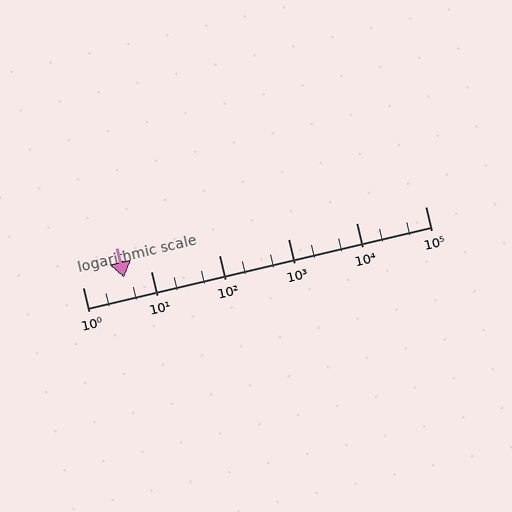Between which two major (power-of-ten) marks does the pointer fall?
The pointer is between 1 and 10.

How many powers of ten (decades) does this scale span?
The scale spans 5 decades, from 1 to 100000.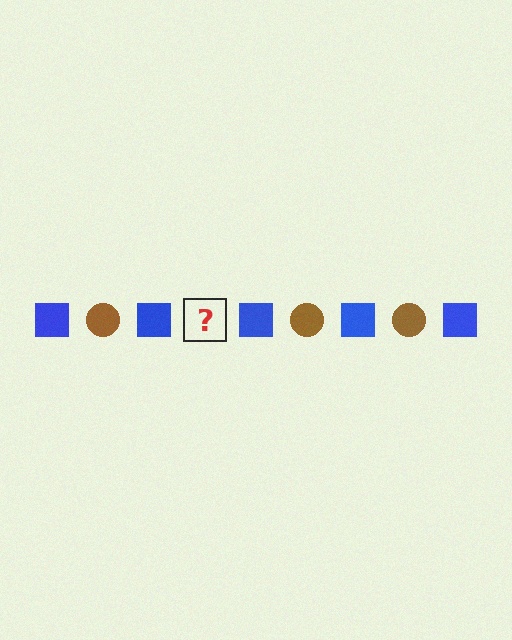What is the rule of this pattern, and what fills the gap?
The rule is that the pattern alternates between blue square and brown circle. The gap should be filled with a brown circle.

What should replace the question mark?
The question mark should be replaced with a brown circle.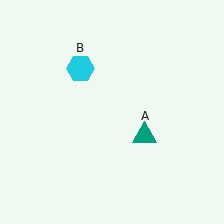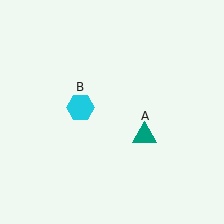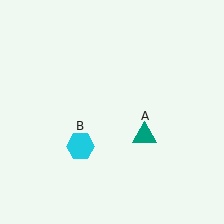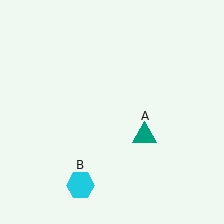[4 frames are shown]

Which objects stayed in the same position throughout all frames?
Teal triangle (object A) remained stationary.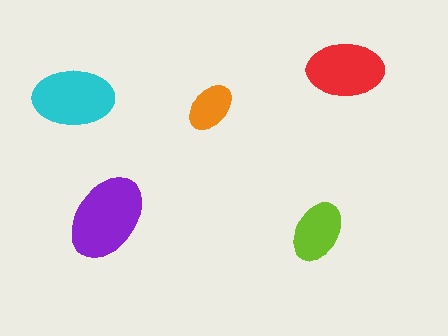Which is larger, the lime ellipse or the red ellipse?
The red one.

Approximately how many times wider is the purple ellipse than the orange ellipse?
About 2 times wider.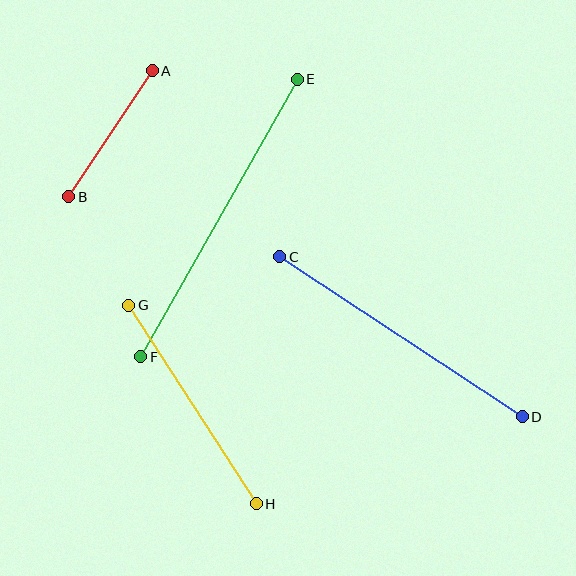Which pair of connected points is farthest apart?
Points E and F are farthest apart.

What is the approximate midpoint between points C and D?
The midpoint is at approximately (401, 337) pixels.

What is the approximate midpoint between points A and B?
The midpoint is at approximately (110, 134) pixels.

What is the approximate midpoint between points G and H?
The midpoint is at approximately (193, 404) pixels.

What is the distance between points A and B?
The distance is approximately 151 pixels.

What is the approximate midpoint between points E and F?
The midpoint is at approximately (219, 218) pixels.